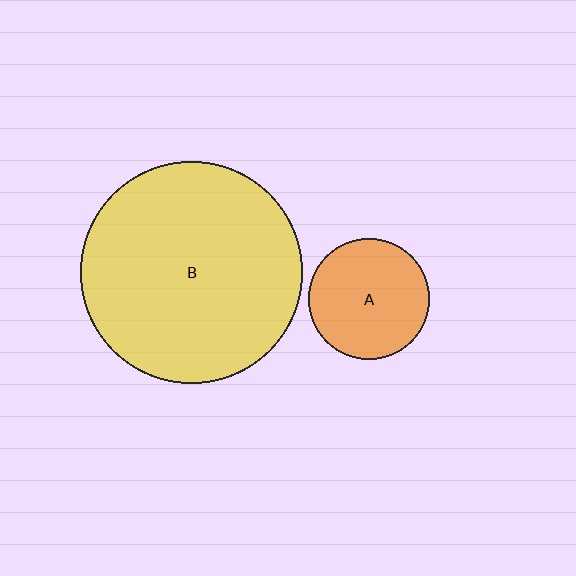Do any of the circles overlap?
No, none of the circles overlap.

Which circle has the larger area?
Circle B (yellow).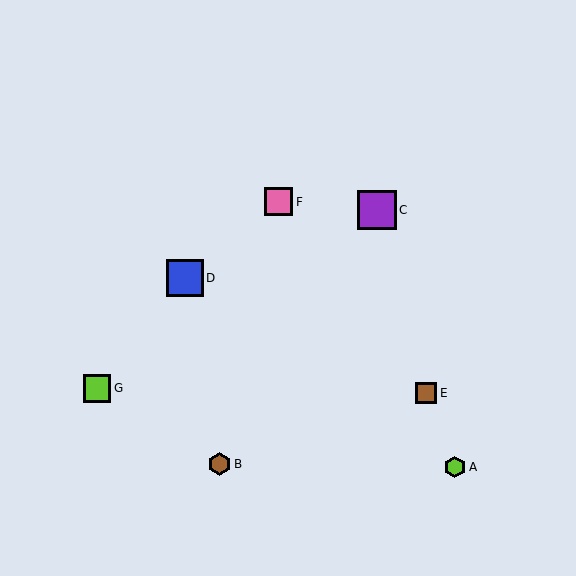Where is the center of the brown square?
The center of the brown square is at (426, 393).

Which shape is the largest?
The purple square (labeled C) is the largest.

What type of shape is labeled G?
Shape G is a lime square.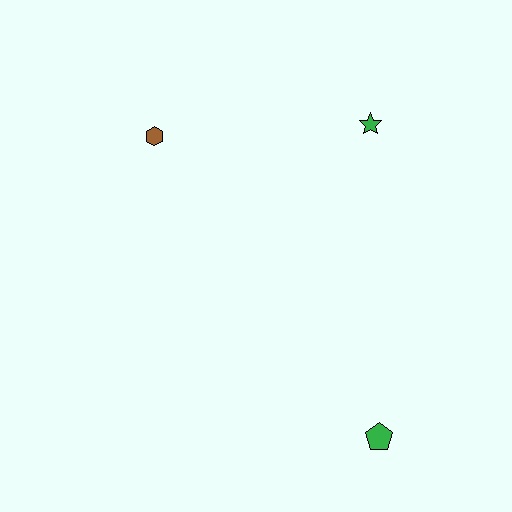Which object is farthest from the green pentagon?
The brown hexagon is farthest from the green pentagon.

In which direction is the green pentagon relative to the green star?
The green pentagon is below the green star.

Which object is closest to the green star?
The brown hexagon is closest to the green star.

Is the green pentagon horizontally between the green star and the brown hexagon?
No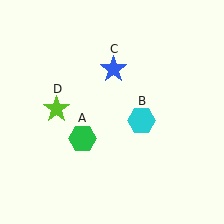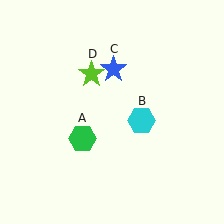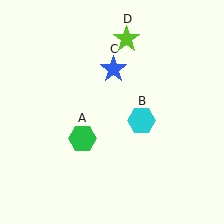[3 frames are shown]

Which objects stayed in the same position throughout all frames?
Green hexagon (object A) and cyan hexagon (object B) and blue star (object C) remained stationary.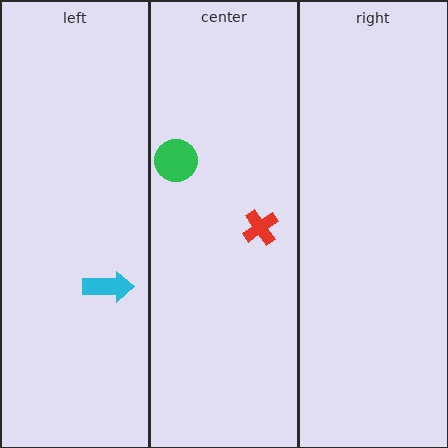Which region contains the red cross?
The center region.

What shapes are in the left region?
The cyan arrow.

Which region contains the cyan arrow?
The left region.